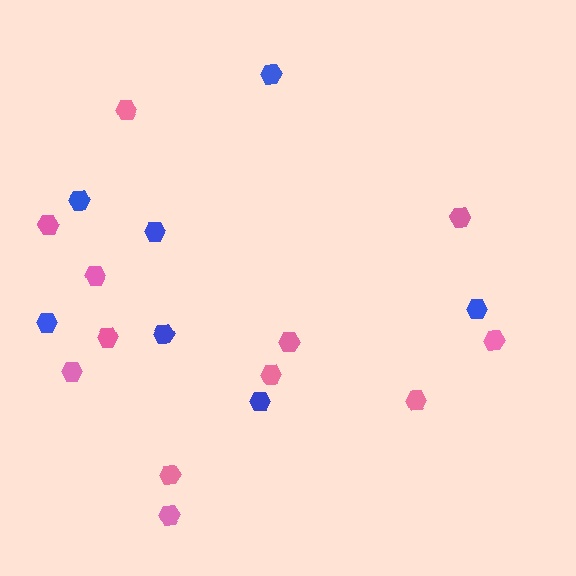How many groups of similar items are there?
There are 2 groups: one group of pink hexagons (12) and one group of blue hexagons (7).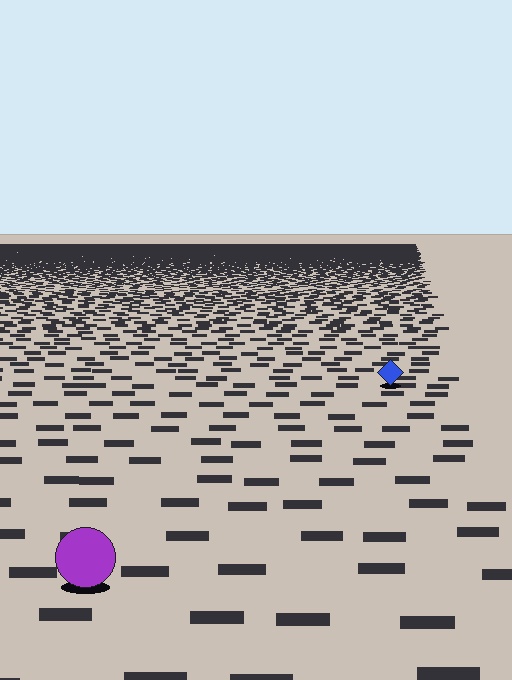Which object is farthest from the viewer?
The blue diamond is farthest from the viewer. It appears smaller and the ground texture around it is denser.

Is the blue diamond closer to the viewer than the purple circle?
No. The purple circle is closer — you can tell from the texture gradient: the ground texture is coarser near it.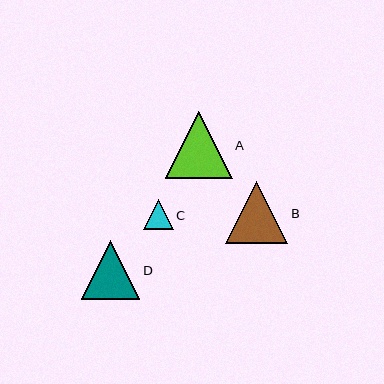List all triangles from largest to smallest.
From largest to smallest: A, B, D, C.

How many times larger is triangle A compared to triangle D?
Triangle A is approximately 1.1 times the size of triangle D.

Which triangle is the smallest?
Triangle C is the smallest with a size of approximately 30 pixels.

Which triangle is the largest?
Triangle A is the largest with a size of approximately 67 pixels.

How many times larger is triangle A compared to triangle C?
Triangle A is approximately 2.2 times the size of triangle C.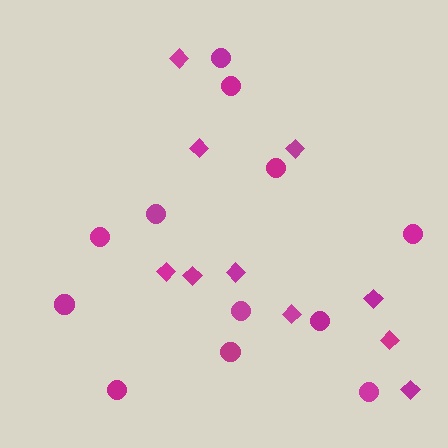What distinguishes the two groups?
There are 2 groups: one group of diamonds (10) and one group of circles (12).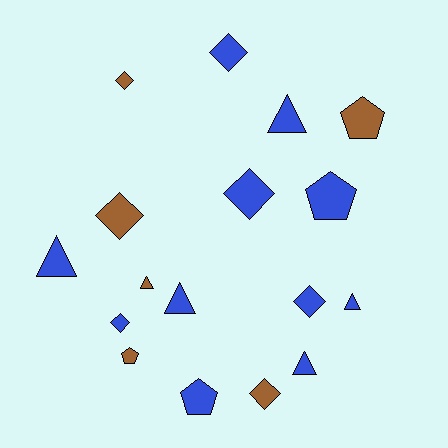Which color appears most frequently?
Blue, with 11 objects.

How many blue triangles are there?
There are 5 blue triangles.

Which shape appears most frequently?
Diamond, with 7 objects.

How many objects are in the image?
There are 17 objects.